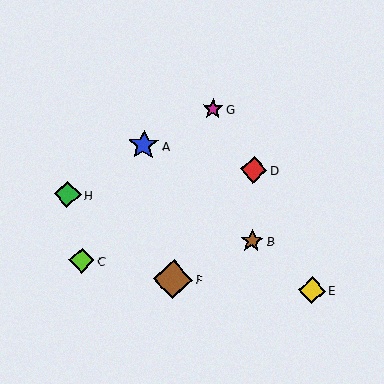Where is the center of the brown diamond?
The center of the brown diamond is at (173, 279).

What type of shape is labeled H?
Shape H is a green diamond.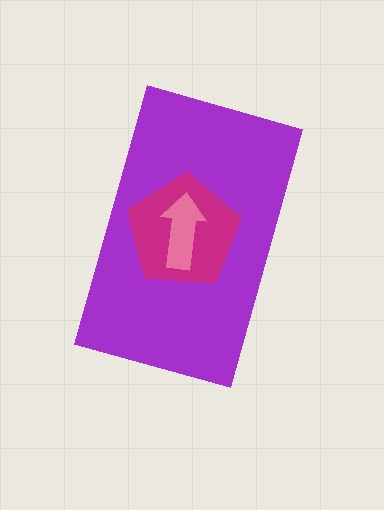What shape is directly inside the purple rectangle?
The magenta pentagon.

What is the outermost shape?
The purple rectangle.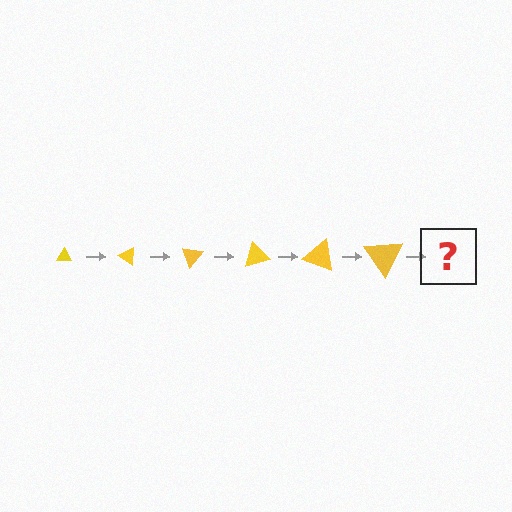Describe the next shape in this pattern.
It should be a triangle, larger than the previous one and rotated 210 degrees from the start.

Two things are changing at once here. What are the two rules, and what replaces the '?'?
The two rules are that the triangle grows larger each step and it rotates 35 degrees each step. The '?' should be a triangle, larger than the previous one and rotated 210 degrees from the start.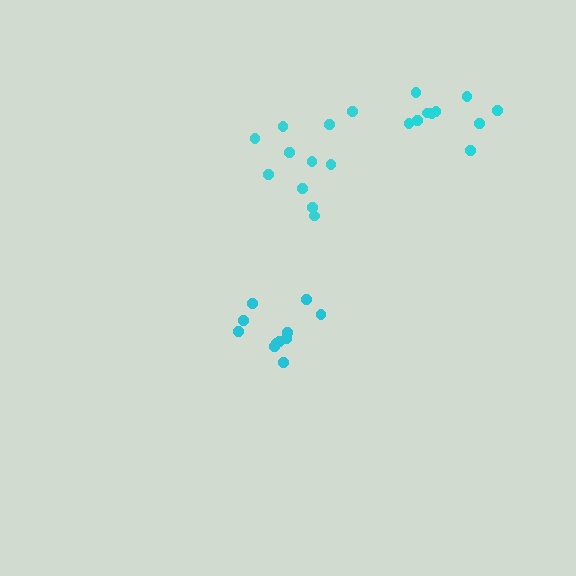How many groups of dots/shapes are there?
There are 3 groups.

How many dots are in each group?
Group 1: 11 dots, Group 2: 11 dots, Group 3: 10 dots (32 total).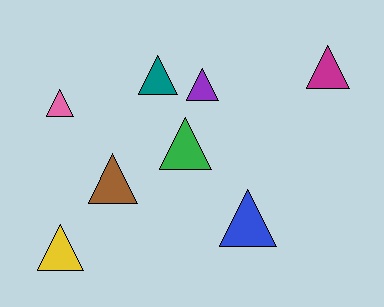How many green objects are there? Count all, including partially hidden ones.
There is 1 green object.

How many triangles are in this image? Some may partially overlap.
There are 8 triangles.